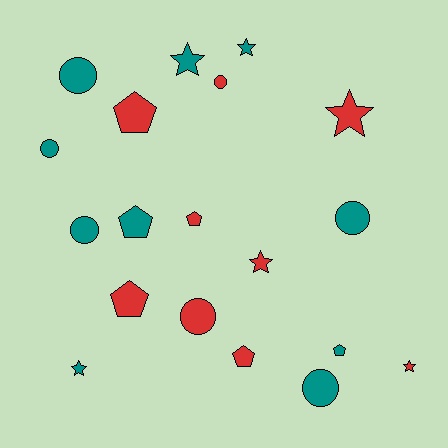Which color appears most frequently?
Teal, with 10 objects.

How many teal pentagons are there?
There are 2 teal pentagons.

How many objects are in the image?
There are 19 objects.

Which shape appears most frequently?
Circle, with 7 objects.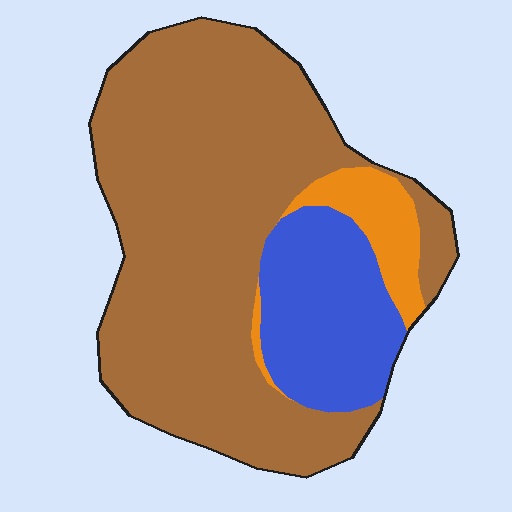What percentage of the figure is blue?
Blue takes up about one fifth (1/5) of the figure.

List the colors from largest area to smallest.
From largest to smallest: brown, blue, orange.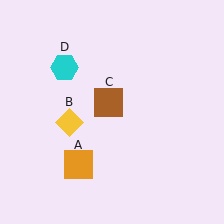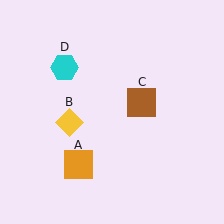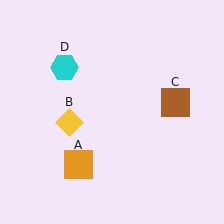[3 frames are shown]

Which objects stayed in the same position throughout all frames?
Orange square (object A) and yellow diamond (object B) and cyan hexagon (object D) remained stationary.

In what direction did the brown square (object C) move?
The brown square (object C) moved right.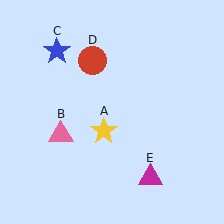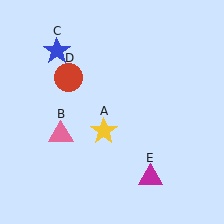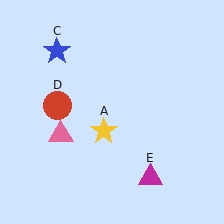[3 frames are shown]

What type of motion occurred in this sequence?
The red circle (object D) rotated counterclockwise around the center of the scene.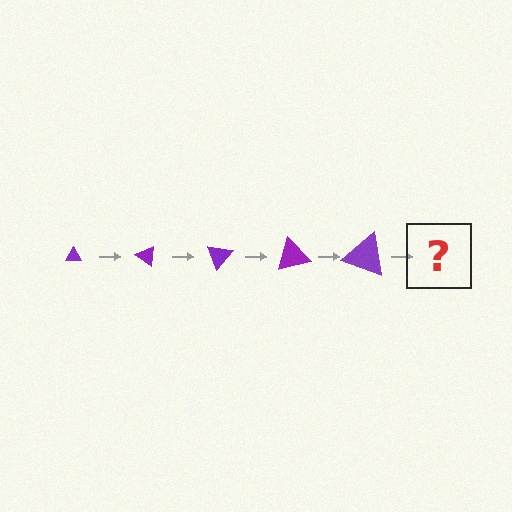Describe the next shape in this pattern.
It should be a triangle, larger than the previous one and rotated 175 degrees from the start.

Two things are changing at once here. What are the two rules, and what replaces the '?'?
The two rules are that the triangle grows larger each step and it rotates 35 degrees each step. The '?' should be a triangle, larger than the previous one and rotated 175 degrees from the start.